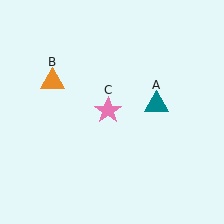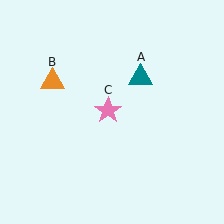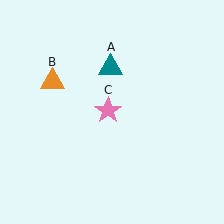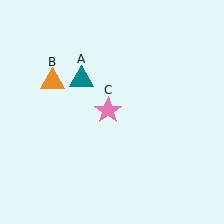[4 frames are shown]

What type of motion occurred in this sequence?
The teal triangle (object A) rotated counterclockwise around the center of the scene.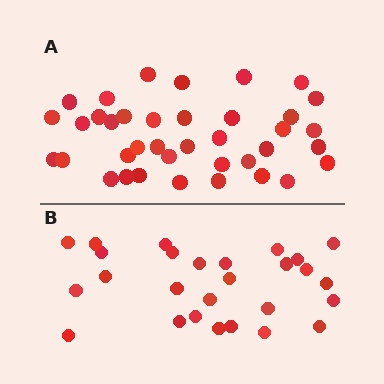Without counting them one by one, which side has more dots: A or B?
Region A (the top region) has more dots.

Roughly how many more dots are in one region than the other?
Region A has roughly 12 or so more dots than region B.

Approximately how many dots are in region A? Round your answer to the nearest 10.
About 40 dots. (The exact count is 38, which rounds to 40.)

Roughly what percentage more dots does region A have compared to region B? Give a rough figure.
About 40% more.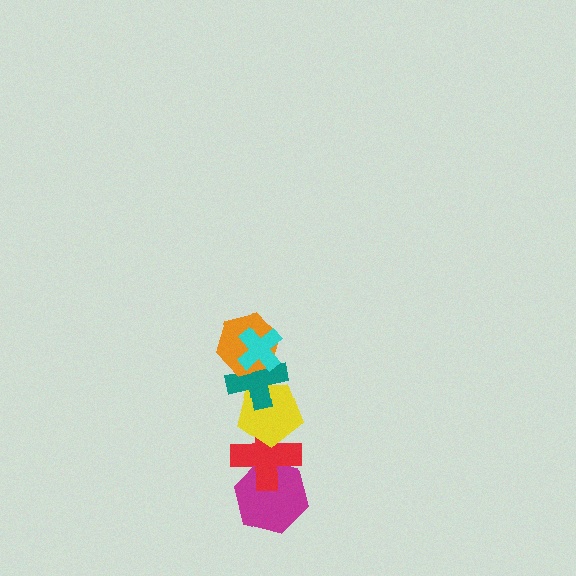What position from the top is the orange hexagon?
The orange hexagon is 2nd from the top.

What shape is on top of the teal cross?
The orange hexagon is on top of the teal cross.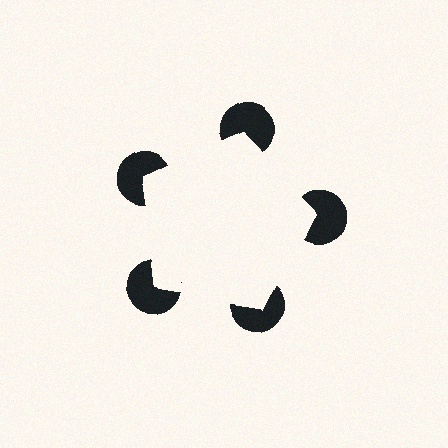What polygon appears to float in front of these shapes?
An illusory pentagon — its edges are inferred from the aligned wedge cuts in the pac-man discs, not physically drawn.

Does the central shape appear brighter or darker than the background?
It typically appears slightly brighter than the background, even though no actual brightness change is drawn.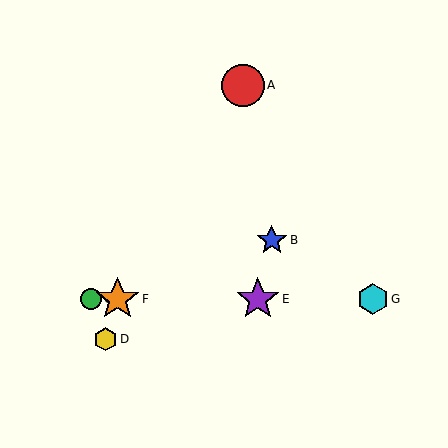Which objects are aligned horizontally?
Objects C, E, F, G are aligned horizontally.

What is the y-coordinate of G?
Object G is at y≈299.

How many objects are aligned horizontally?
4 objects (C, E, F, G) are aligned horizontally.